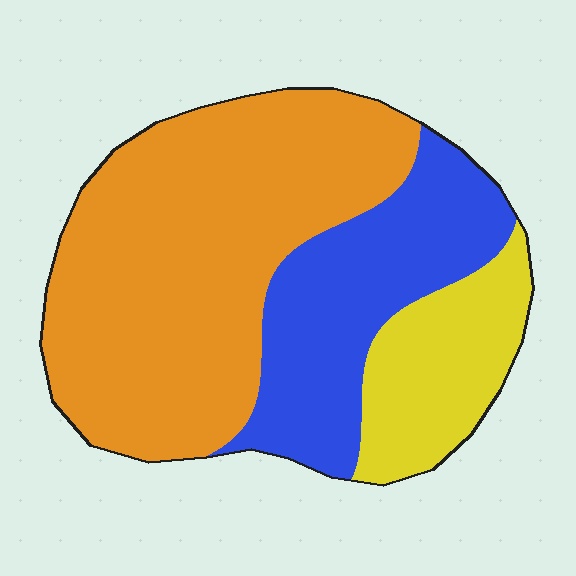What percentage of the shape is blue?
Blue covers 27% of the shape.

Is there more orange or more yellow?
Orange.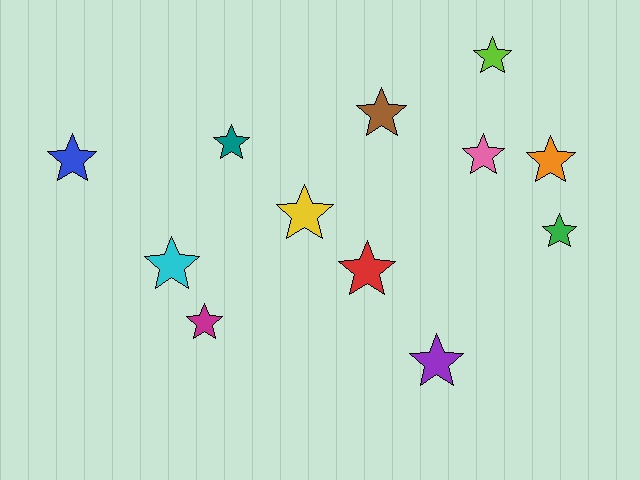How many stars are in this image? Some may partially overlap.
There are 12 stars.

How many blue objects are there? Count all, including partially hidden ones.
There is 1 blue object.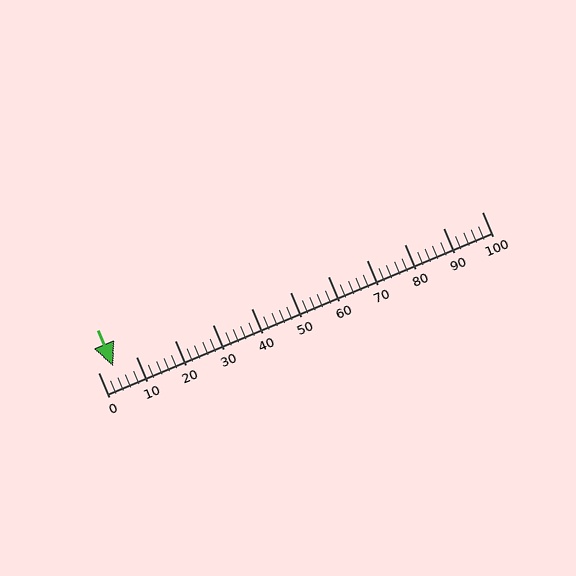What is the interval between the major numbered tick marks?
The major tick marks are spaced 10 units apart.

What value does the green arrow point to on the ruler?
The green arrow points to approximately 4.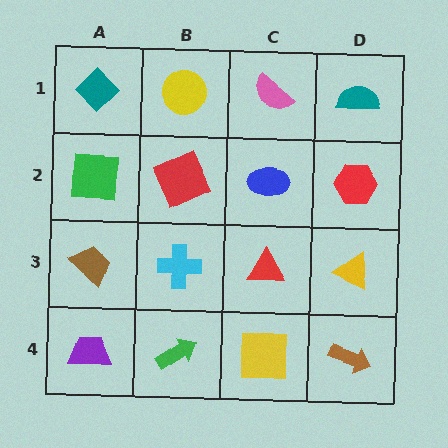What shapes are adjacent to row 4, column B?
A cyan cross (row 3, column B), a purple trapezoid (row 4, column A), a yellow square (row 4, column C).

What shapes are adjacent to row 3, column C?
A blue ellipse (row 2, column C), a yellow square (row 4, column C), a cyan cross (row 3, column B), a yellow triangle (row 3, column D).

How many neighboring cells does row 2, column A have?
3.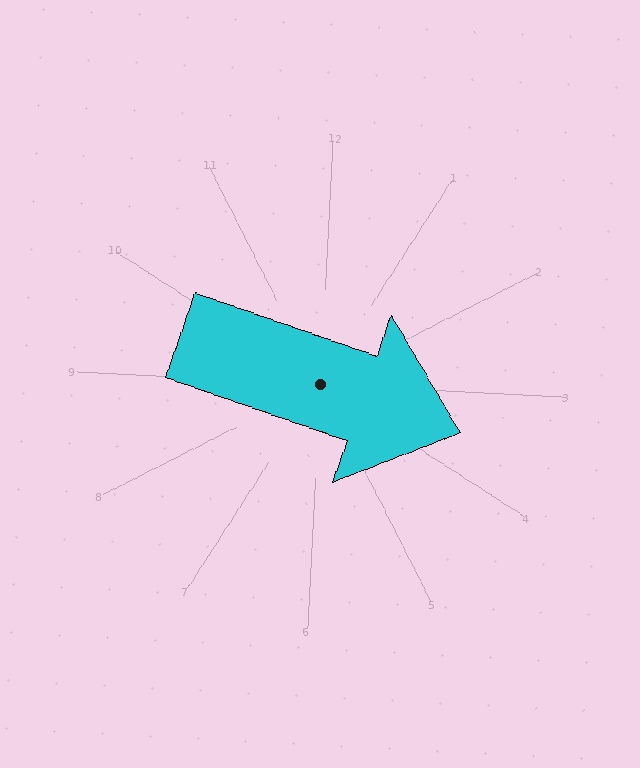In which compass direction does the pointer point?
East.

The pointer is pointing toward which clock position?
Roughly 4 o'clock.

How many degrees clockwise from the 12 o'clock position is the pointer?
Approximately 106 degrees.